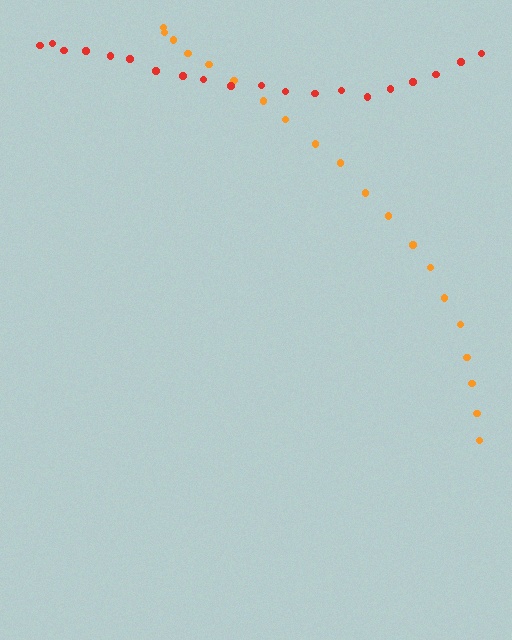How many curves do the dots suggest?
There are 2 distinct paths.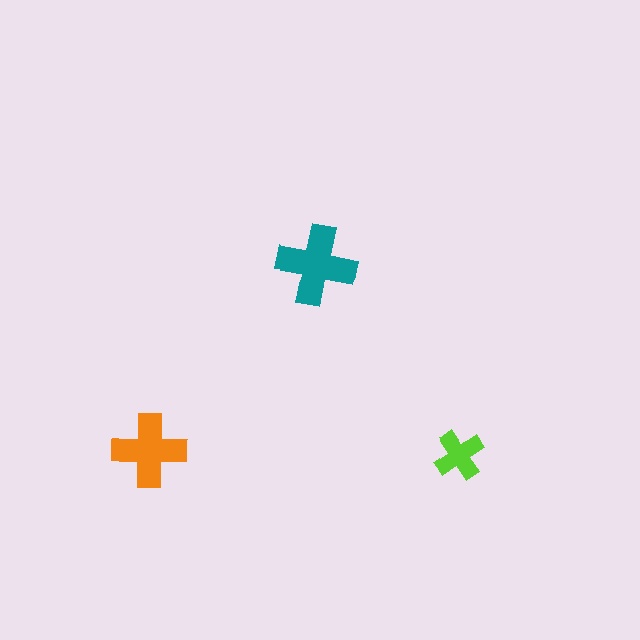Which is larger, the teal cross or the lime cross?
The teal one.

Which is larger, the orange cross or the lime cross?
The orange one.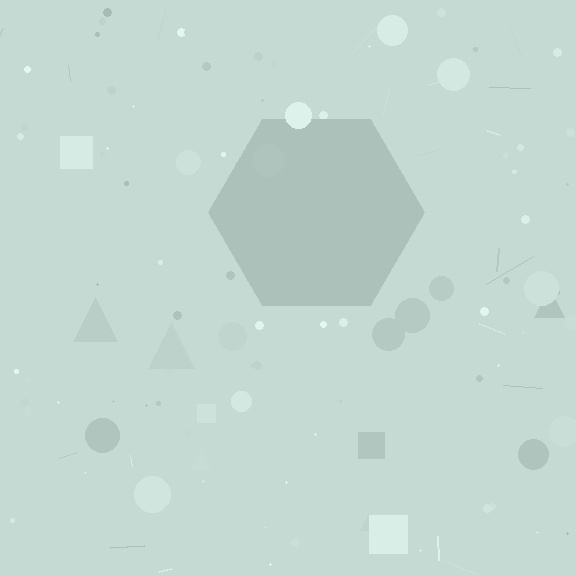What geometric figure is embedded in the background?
A hexagon is embedded in the background.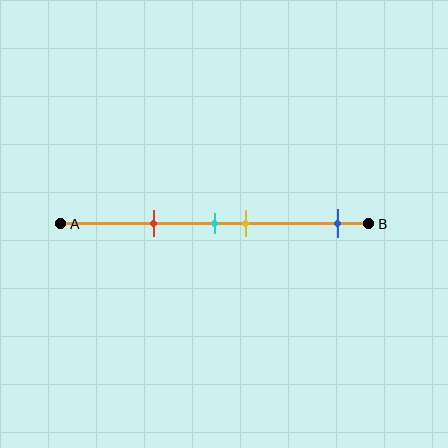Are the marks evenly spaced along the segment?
No, the marks are not evenly spaced.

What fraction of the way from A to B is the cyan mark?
The cyan mark is approximately 50% (0.5) of the way from A to B.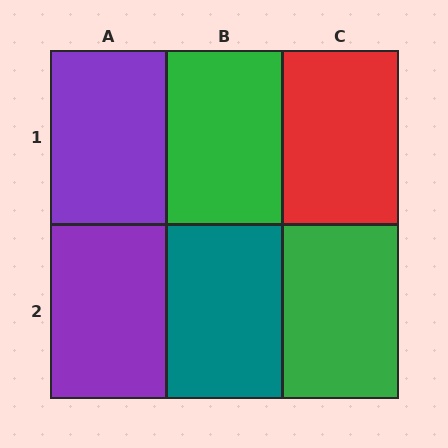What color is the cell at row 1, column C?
Red.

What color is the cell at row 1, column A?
Purple.